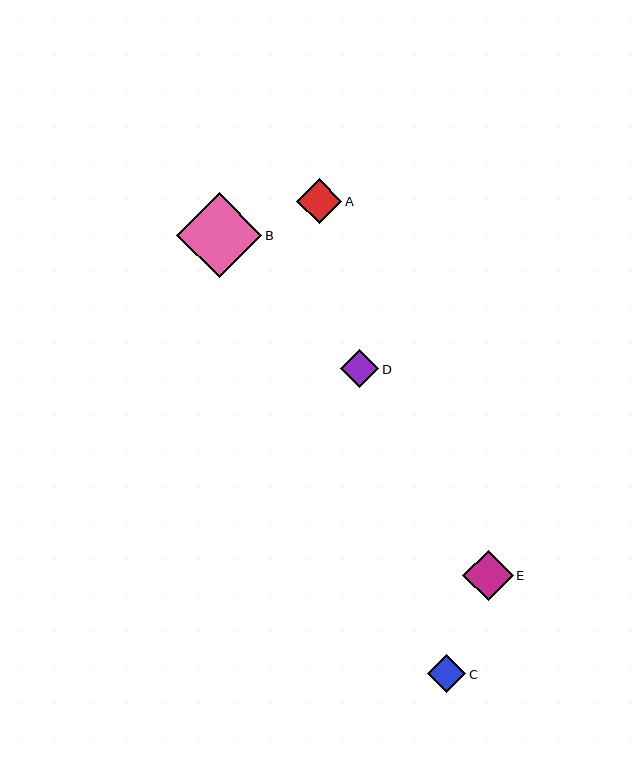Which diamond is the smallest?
Diamond D is the smallest with a size of approximately 38 pixels.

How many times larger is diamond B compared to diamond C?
Diamond B is approximately 2.2 times the size of diamond C.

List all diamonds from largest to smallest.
From largest to smallest: B, E, A, C, D.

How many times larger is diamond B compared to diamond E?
Diamond B is approximately 1.7 times the size of diamond E.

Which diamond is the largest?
Diamond B is the largest with a size of approximately 85 pixels.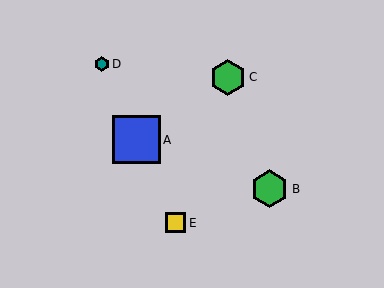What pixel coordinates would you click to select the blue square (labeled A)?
Click at (136, 140) to select the blue square A.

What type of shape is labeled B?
Shape B is a green hexagon.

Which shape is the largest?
The blue square (labeled A) is the largest.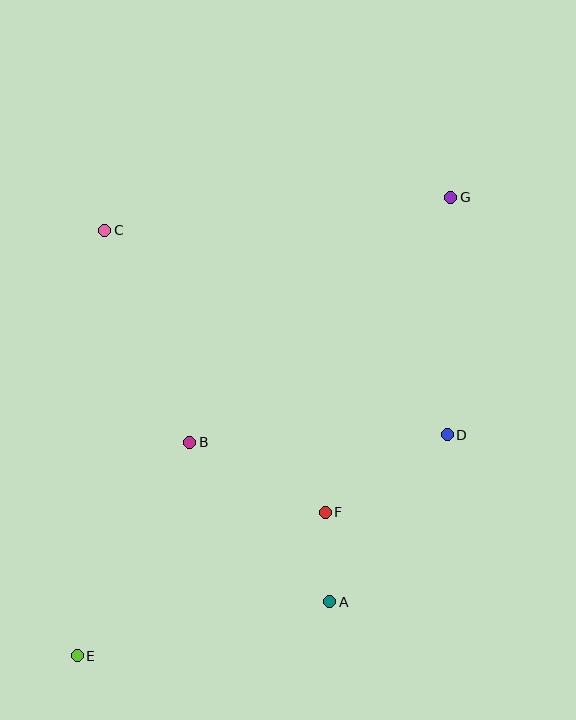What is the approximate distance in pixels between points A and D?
The distance between A and D is approximately 204 pixels.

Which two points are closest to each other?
Points A and F are closest to each other.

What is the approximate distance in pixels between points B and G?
The distance between B and G is approximately 358 pixels.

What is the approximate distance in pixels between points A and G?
The distance between A and G is approximately 422 pixels.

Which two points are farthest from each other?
Points E and G are farthest from each other.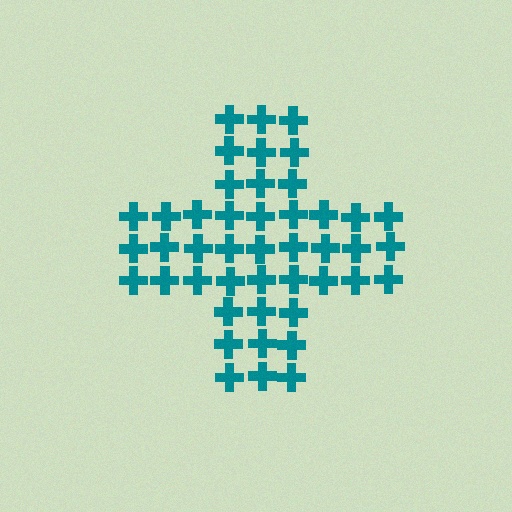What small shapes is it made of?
It is made of small crosses.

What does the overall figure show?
The overall figure shows a cross.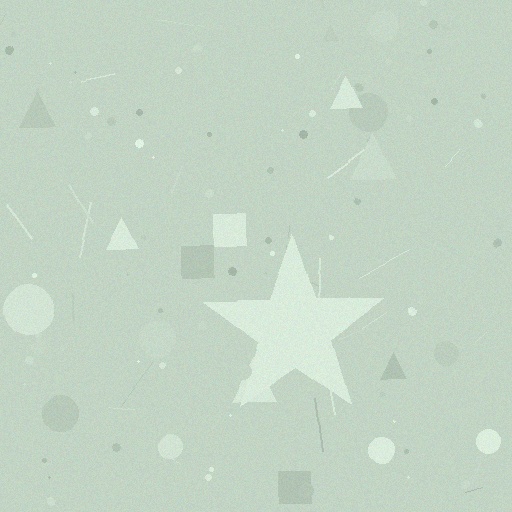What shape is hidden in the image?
A star is hidden in the image.